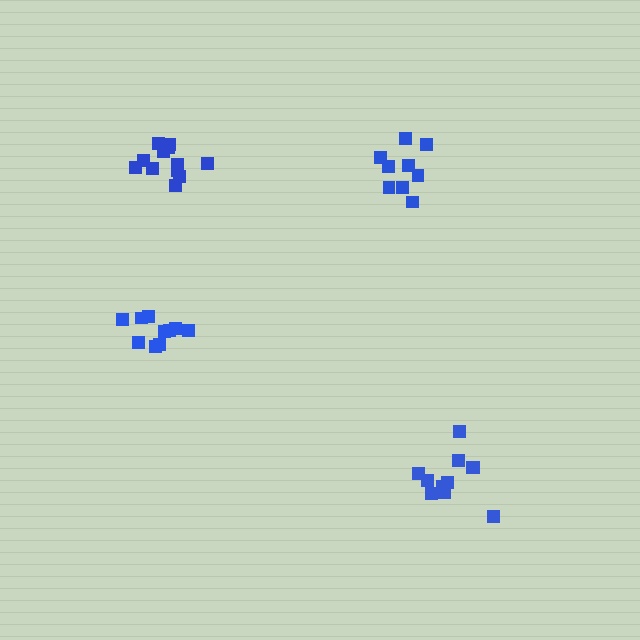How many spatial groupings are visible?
There are 4 spatial groupings.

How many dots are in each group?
Group 1: 11 dots, Group 2: 12 dots, Group 3: 10 dots, Group 4: 9 dots (42 total).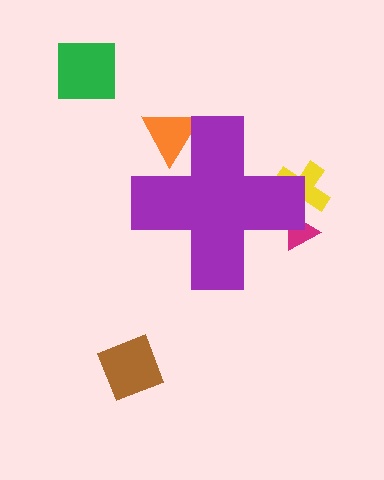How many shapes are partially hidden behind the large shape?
3 shapes are partially hidden.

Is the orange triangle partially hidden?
Yes, the orange triangle is partially hidden behind the purple cross.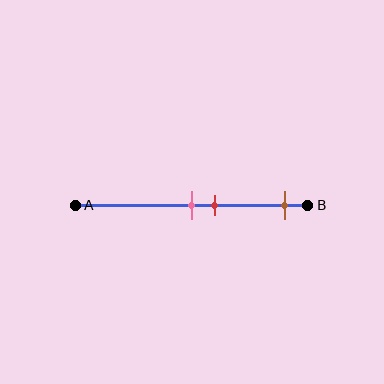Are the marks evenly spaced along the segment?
No, the marks are not evenly spaced.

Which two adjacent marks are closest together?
The pink and red marks are the closest adjacent pair.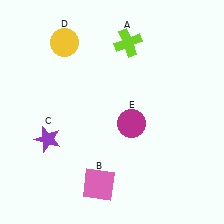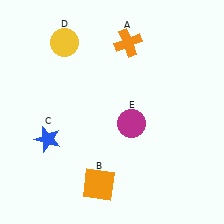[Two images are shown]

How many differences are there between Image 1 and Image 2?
There are 3 differences between the two images.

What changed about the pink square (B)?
In Image 1, B is pink. In Image 2, it changed to orange.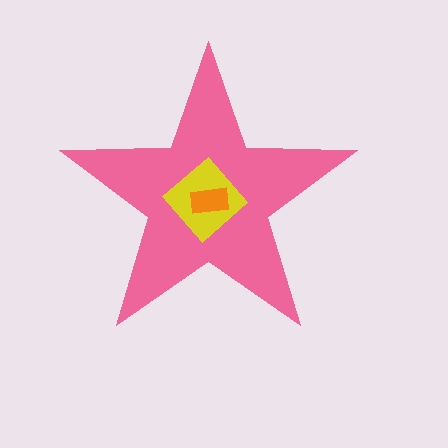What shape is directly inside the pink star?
The yellow diamond.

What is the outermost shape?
The pink star.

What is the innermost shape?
The orange rectangle.